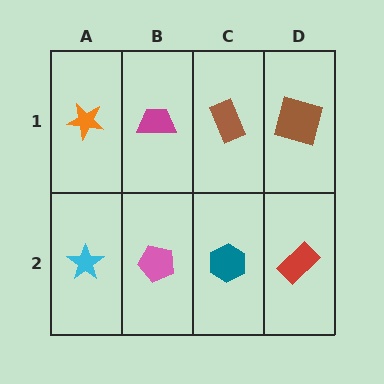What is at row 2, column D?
A red rectangle.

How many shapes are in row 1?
4 shapes.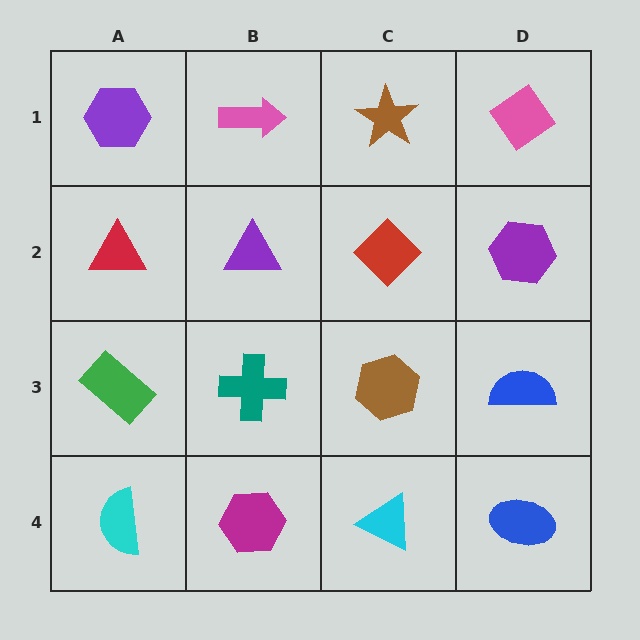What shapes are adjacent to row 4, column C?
A brown hexagon (row 3, column C), a magenta hexagon (row 4, column B), a blue ellipse (row 4, column D).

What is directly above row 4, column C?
A brown hexagon.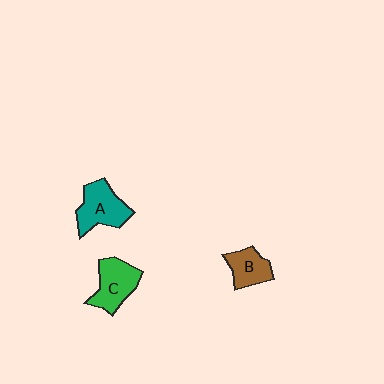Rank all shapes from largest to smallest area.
From largest to smallest: A (teal), C (green), B (brown).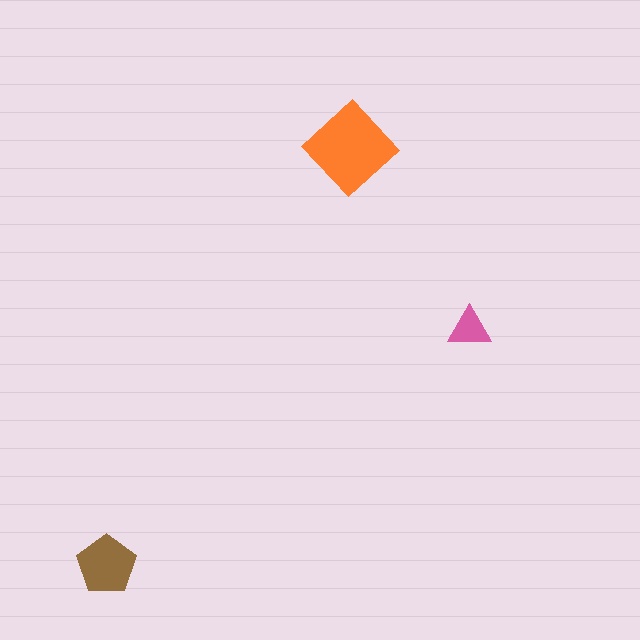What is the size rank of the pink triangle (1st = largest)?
3rd.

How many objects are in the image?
There are 3 objects in the image.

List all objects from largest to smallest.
The orange diamond, the brown pentagon, the pink triangle.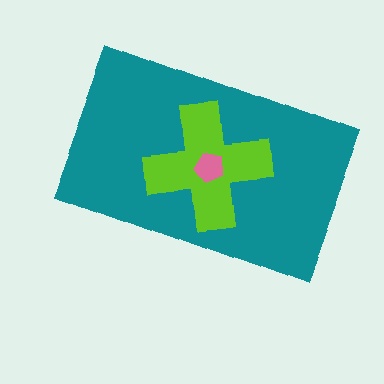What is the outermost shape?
The teal rectangle.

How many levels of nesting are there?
3.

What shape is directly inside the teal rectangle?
The lime cross.